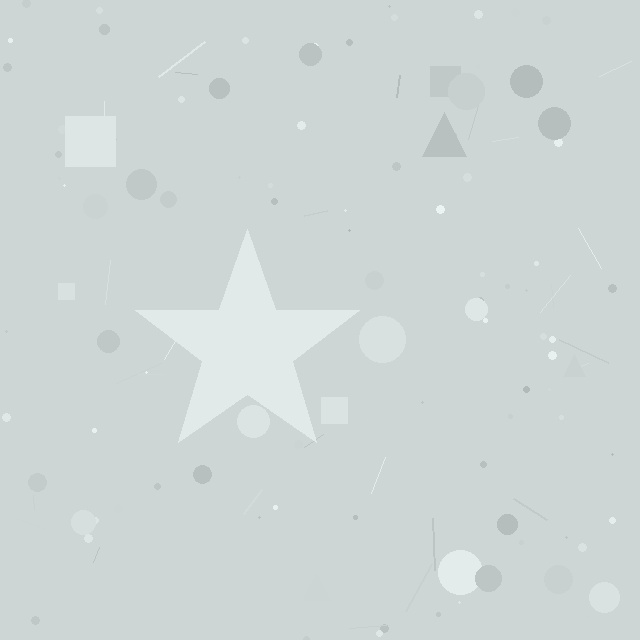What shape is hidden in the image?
A star is hidden in the image.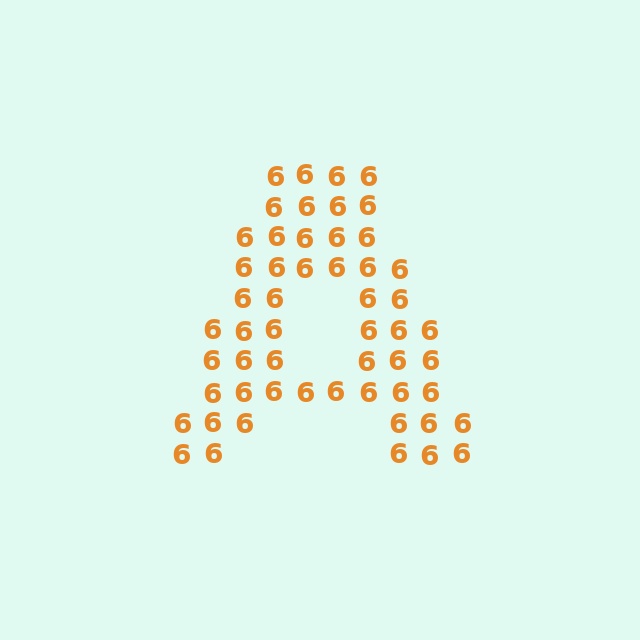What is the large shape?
The large shape is the letter A.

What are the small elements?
The small elements are digit 6's.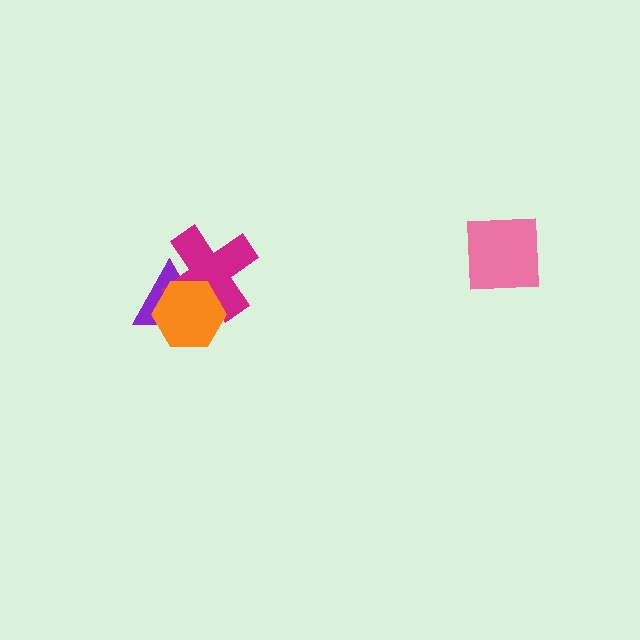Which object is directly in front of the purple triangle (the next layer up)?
The magenta cross is directly in front of the purple triangle.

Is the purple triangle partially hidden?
Yes, it is partially covered by another shape.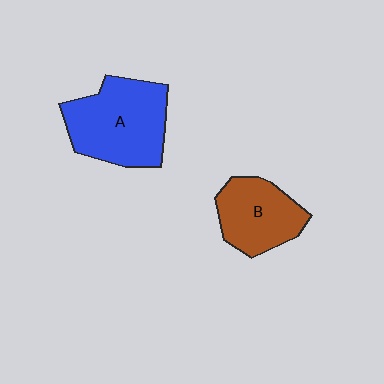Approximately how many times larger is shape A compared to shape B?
Approximately 1.4 times.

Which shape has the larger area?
Shape A (blue).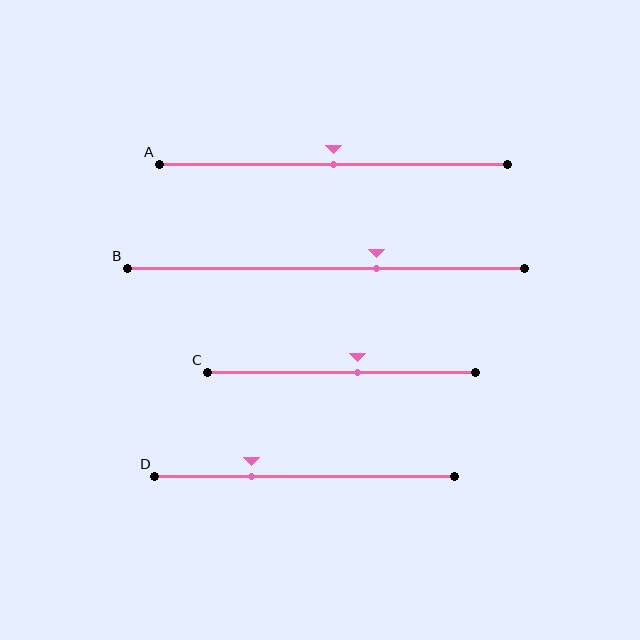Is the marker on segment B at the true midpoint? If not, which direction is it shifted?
No, the marker on segment B is shifted to the right by about 13% of the segment length.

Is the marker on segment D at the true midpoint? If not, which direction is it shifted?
No, the marker on segment D is shifted to the left by about 18% of the segment length.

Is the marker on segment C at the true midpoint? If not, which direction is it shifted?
No, the marker on segment C is shifted to the right by about 6% of the segment length.